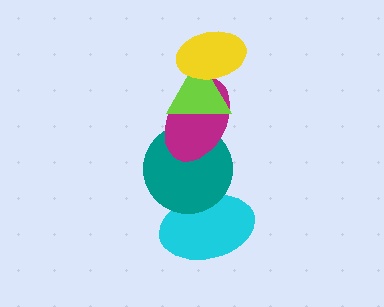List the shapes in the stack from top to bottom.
From top to bottom: the yellow ellipse, the lime triangle, the magenta ellipse, the teal circle, the cyan ellipse.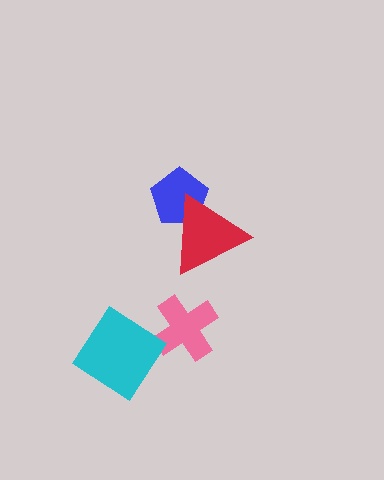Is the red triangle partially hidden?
No, no other shape covers it.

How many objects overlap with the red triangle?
1 object overlaps with the red triangle.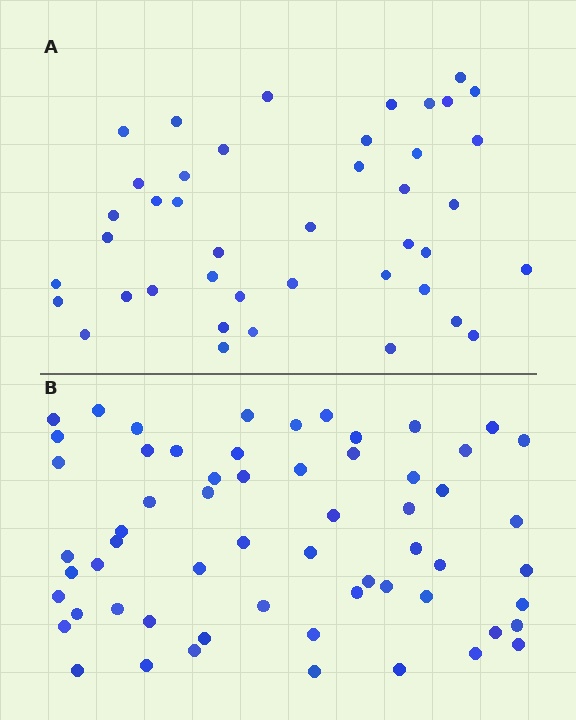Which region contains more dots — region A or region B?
Region B (the bottom region) has more dots.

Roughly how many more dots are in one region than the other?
Region B has approximately 20 more dots than region A.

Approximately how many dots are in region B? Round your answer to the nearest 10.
About 60 dots.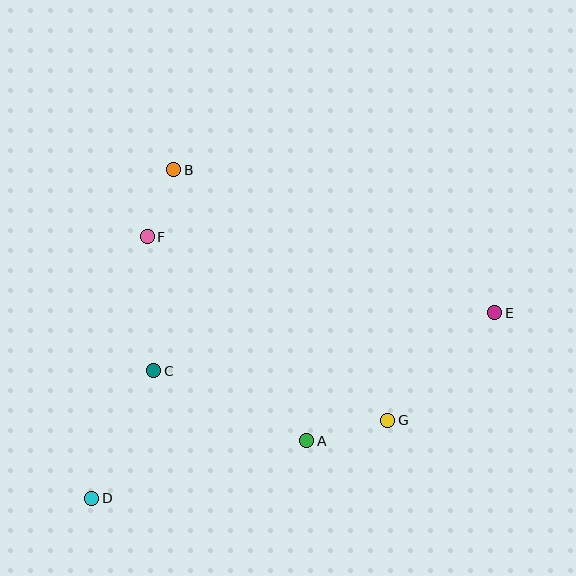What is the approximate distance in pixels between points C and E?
The distance between C and E is approximately 346 pixels.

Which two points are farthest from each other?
Points D and E are farthest from each other.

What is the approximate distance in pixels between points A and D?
The distance between A and D is approximately 223 pixels.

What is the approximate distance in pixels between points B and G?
The distance between B and G is approximately 329 pixels.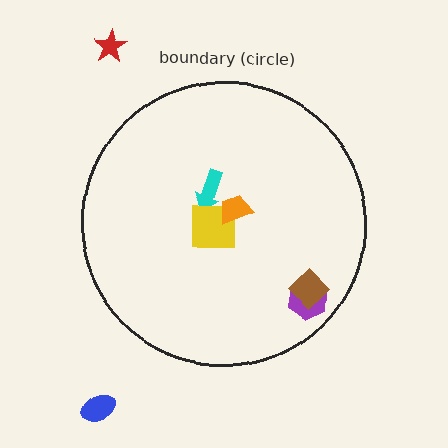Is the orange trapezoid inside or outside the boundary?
Inside.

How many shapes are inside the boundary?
5 inside, 2 outside.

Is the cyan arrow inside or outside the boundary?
Inside.